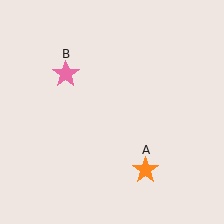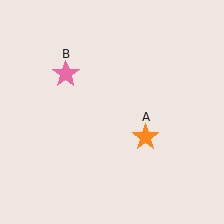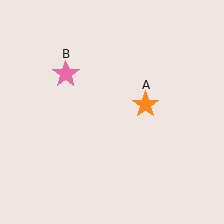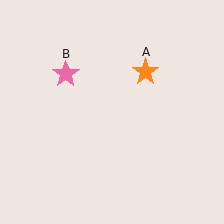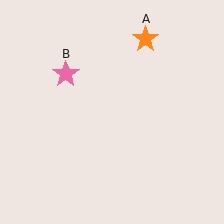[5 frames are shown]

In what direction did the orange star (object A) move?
The orange star (object A) moved up.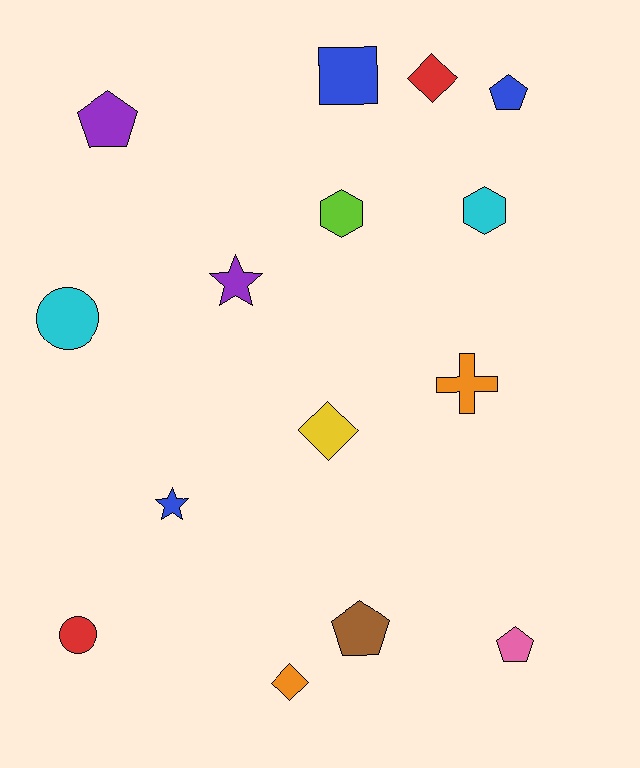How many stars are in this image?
There are 2 stars.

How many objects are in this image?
There are 15 objects.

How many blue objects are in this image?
There are 3 blue objects.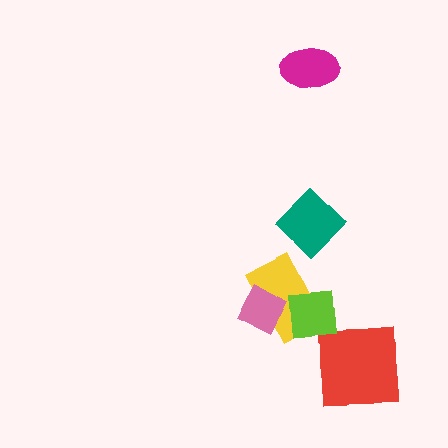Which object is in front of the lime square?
The pink diamond is in front of the lime square.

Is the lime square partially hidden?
Yes, it is partially covered by another shape.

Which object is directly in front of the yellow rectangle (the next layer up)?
The lime square is directly in front of the yellow rectangle.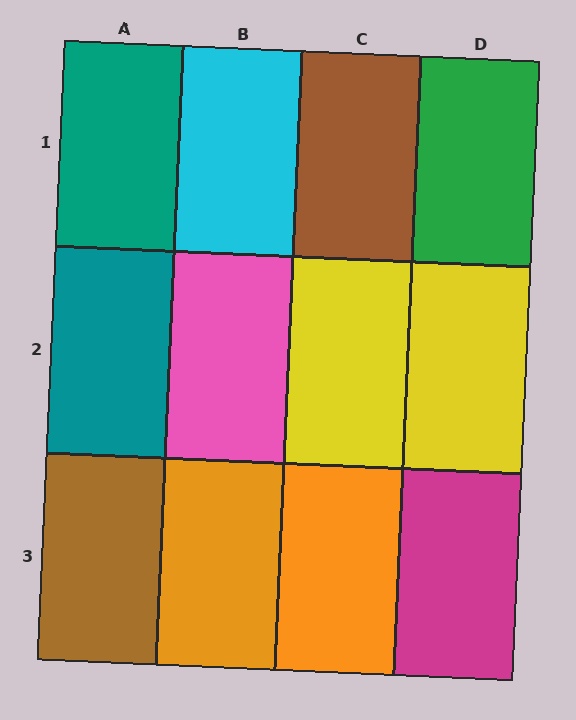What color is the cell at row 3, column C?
Orange.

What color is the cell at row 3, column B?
Orange.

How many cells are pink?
1 cell is pink.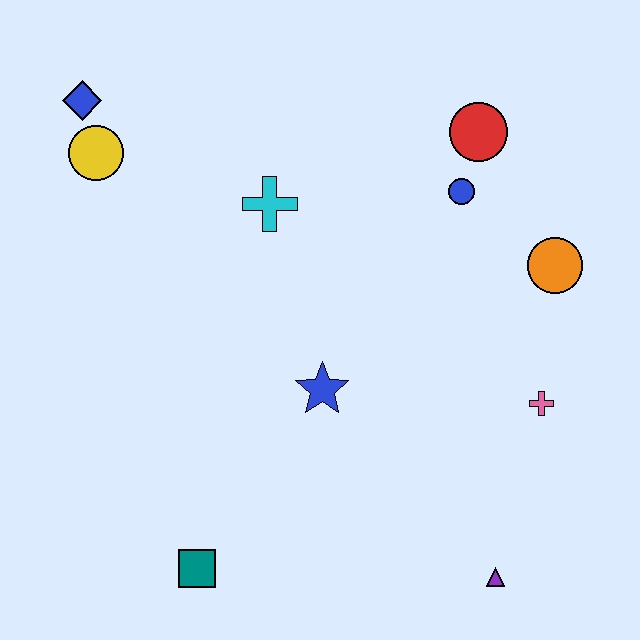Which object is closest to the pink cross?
The orange circle is closest to the pink cross.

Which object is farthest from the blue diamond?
The purple triangle is farthest from the blue diamond.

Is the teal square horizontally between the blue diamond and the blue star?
Yes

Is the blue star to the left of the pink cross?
Yes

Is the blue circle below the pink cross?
No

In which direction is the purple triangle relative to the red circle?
The purple triangle is below the red circle.